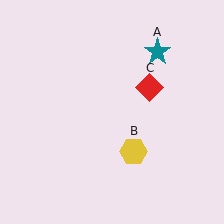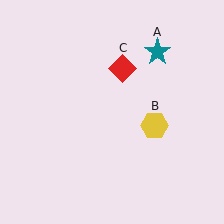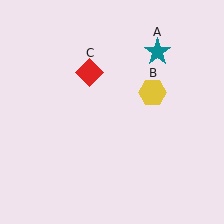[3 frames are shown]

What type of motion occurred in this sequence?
The yellow hexagon (object B), red diamond (object C) rotated counterclockwise around the center of the scene.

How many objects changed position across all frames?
2 objects changed position: yellow hexagon (object B), red diamond (object C).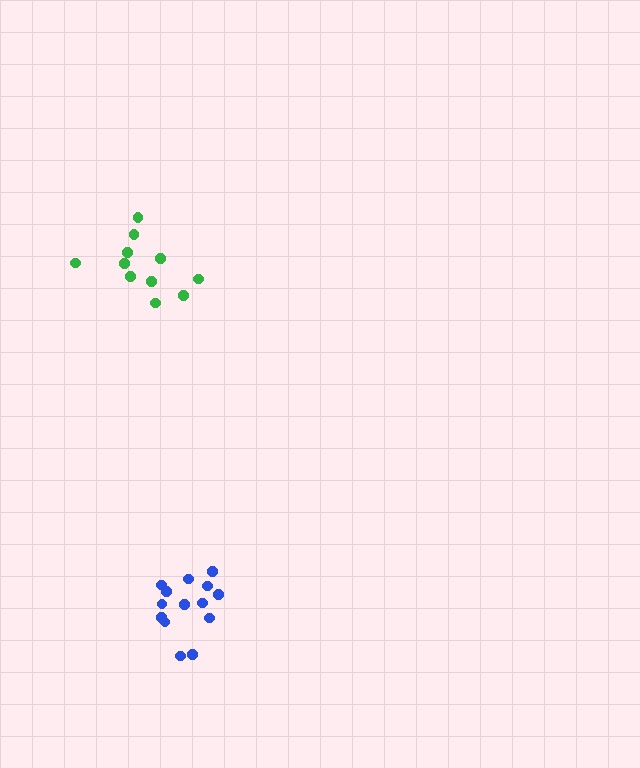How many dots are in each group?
Group 1: 14 dots, Group 2: 11 dots (25 total).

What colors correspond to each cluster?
The clusters are colored: blue, green.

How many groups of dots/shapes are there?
There are 2 groups.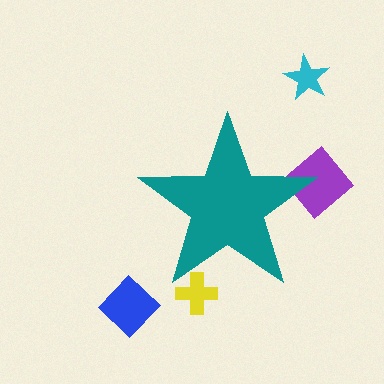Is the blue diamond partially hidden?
No, the blue diamond is fully visible.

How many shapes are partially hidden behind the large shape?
2 shapes are partially hidden.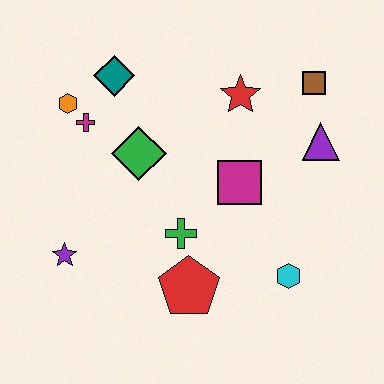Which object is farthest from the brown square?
The purple star is farthest from the brown square.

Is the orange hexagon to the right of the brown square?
No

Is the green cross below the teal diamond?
Yes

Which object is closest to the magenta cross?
The orange hexagon is closest to the magenta cross.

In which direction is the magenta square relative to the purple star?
The magenta square is to the right of the purple star.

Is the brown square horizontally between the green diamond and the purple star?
No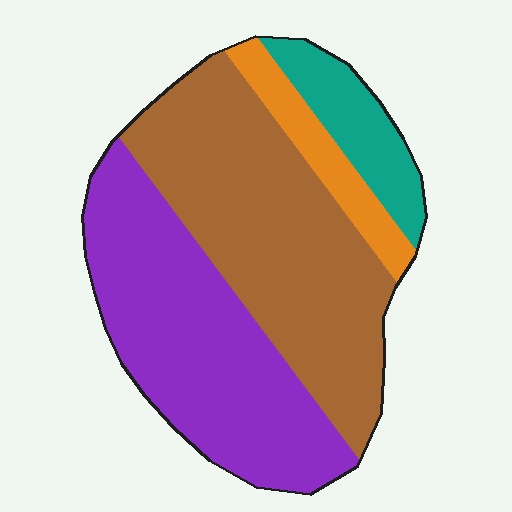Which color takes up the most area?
Brown, at roughly 45%.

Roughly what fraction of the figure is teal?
Teal covers around 10% of the figure.